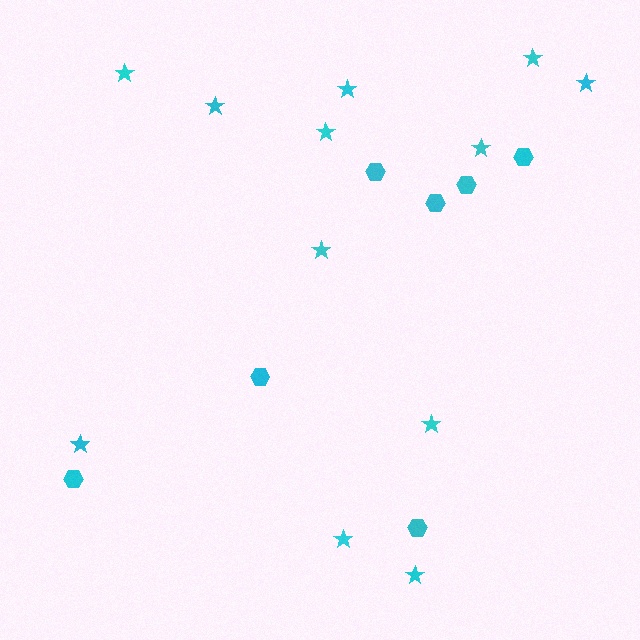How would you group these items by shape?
There are 2 groups: one group of hexagons (7) and one group of stars (12).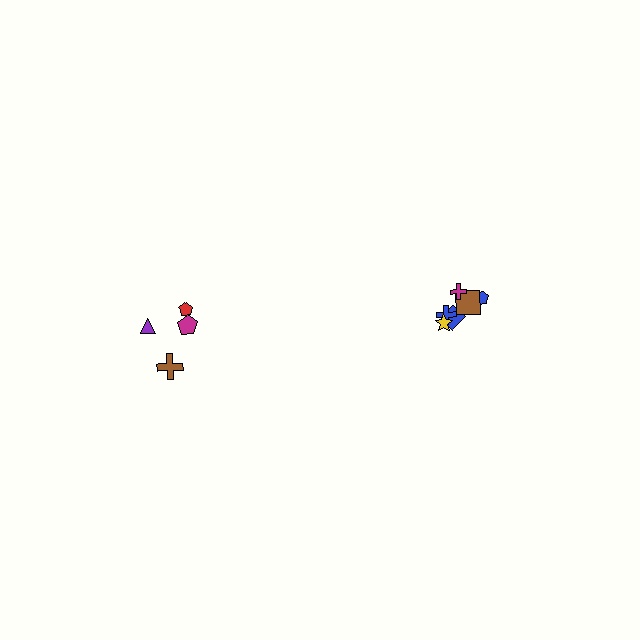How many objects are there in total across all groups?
There are 10 objects.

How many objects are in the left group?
There are 4 objects.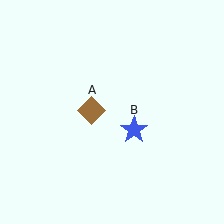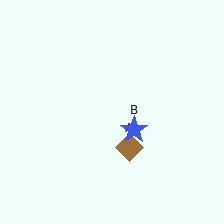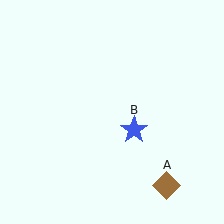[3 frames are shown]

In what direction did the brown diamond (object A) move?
The brown diamond (object A) moved down and to the right.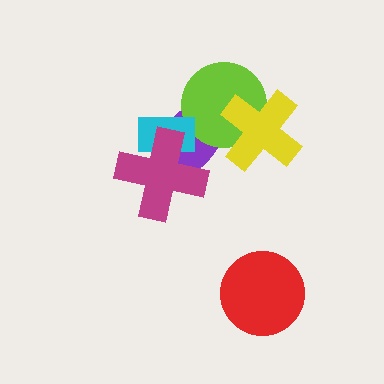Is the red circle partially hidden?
No, no other shape covers it.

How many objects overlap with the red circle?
0 objects overlap with the red circle.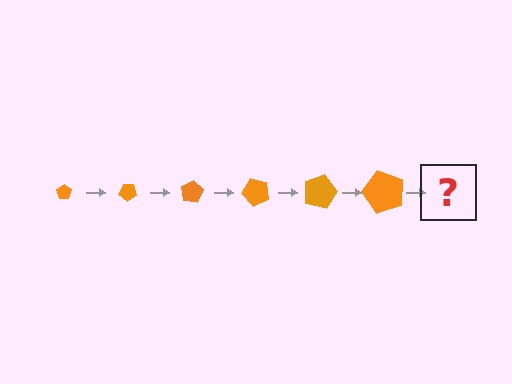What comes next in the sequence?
The next element should be a pentagon, larger than the previous one and rotated 240 degrees from the start.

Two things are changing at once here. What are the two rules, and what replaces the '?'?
The two rules are that the pentagon grows larger each step and it rotates 40 degrees each step. The '?' should be a pentagon, larger than the previous one and rotated 240 degrees from the start.